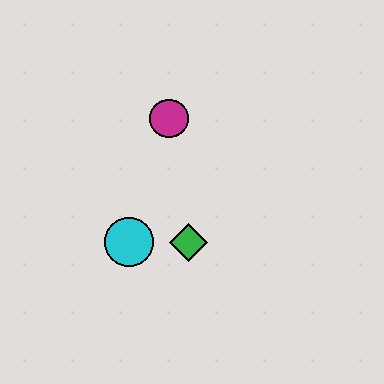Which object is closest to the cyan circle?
The green diamond is closest to the cyan circle.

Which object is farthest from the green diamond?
The magenta circle is farthest from the green diamond.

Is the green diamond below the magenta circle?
Yes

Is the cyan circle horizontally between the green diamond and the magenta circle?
No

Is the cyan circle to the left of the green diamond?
Yes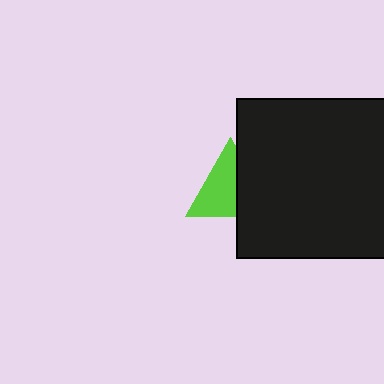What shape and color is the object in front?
The object in front is a black rectangle.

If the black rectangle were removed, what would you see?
You would see the complete lime triangle.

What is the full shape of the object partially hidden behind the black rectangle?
The partially hidden object is a lime triangle.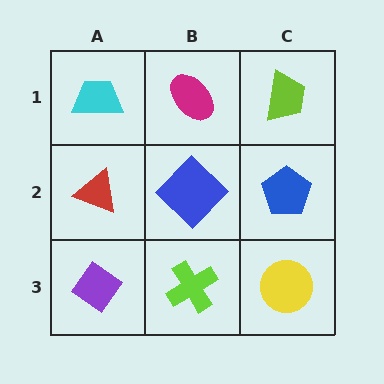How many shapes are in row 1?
3 shapes.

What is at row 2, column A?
A red triangle.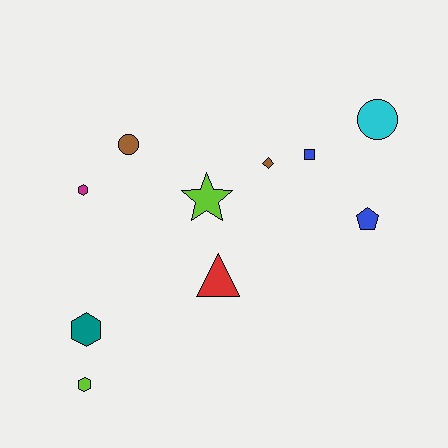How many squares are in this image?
There is 1 square.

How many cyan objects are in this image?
There is 1 cyan object.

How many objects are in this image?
There are 10 objects.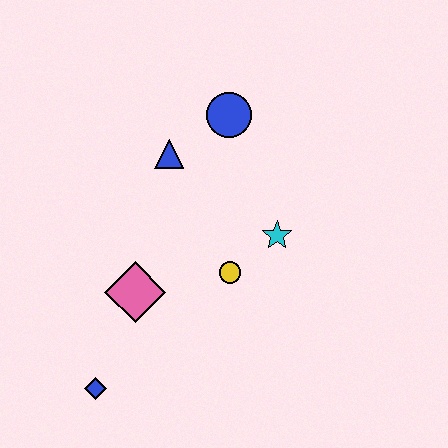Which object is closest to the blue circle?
The blue triangle is closest to the blue circle.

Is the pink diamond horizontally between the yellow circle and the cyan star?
No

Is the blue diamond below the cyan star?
Yes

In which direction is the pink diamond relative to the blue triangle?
The pink diamond is below the blue triangle.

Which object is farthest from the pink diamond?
The blue circle is farthest from the pink diamond.